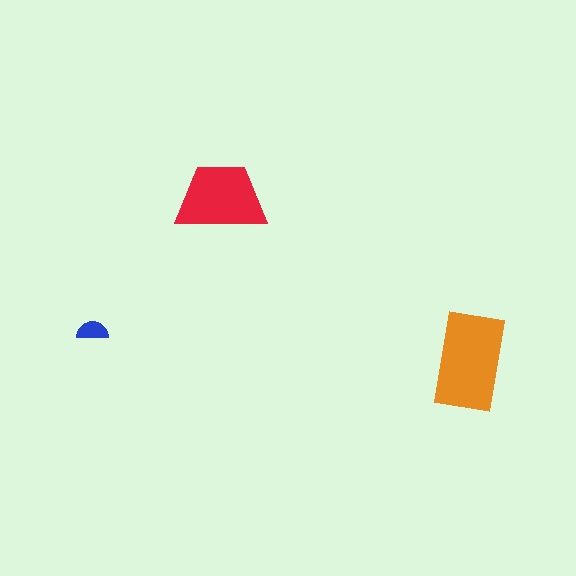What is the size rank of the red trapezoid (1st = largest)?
2nd.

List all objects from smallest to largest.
The blue semicircle, the red trapezoid, the orange rectangle.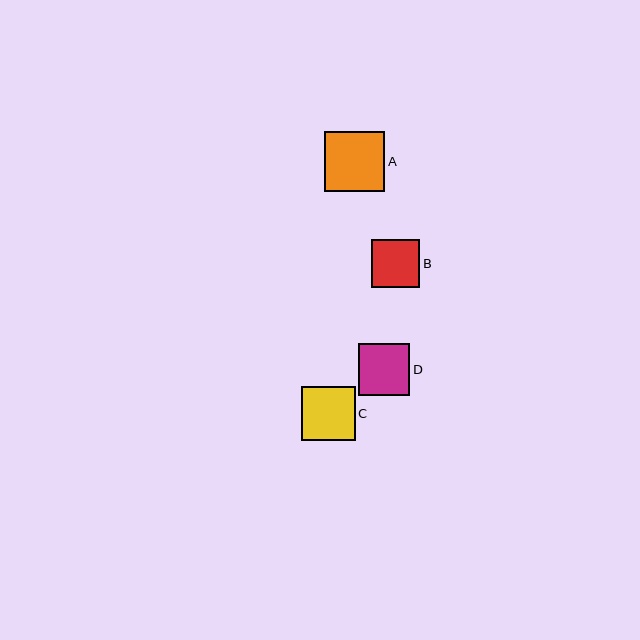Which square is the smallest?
Square B is the smallest with a size of approximately 48 pixels.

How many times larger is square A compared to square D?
Square A is approximately 1.2 times the size of square D.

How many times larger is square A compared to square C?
Square A is approximately 1.1 times the size of square C.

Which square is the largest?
Square A is the largest with a size of approximately 60 pixels.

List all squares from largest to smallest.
From largest to smallest: A, C, D, B.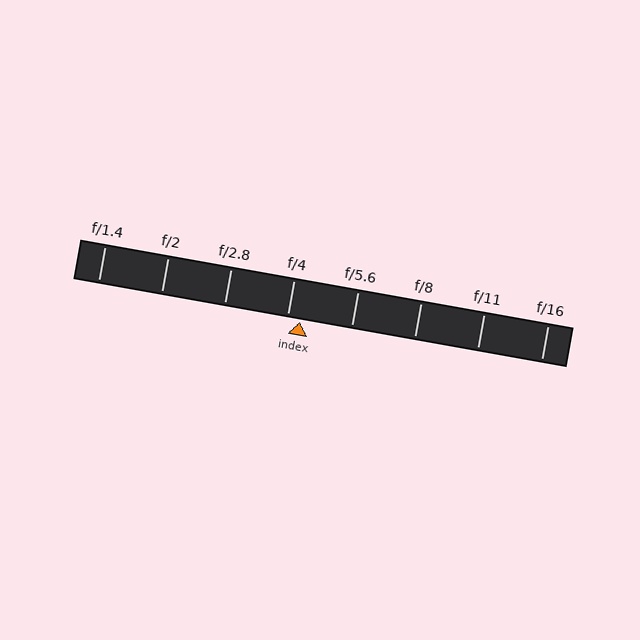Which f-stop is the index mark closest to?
The index mark is closest to f/4.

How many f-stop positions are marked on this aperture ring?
There are 8 f-stop positions marked.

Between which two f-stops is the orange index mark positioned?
The index mark is between f/4 and f/5.6.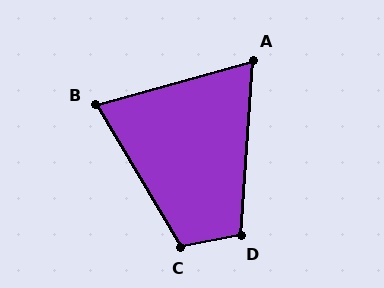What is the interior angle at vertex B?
Approximately 75 degrees (acute).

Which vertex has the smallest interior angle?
A, at approximately 70 degrees.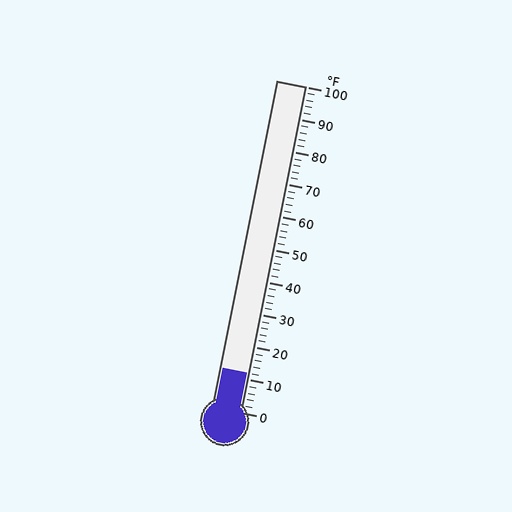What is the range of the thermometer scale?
The thermometer scale ranges from 0°F to 100°F.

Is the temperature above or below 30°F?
The temperature is below 30°F.